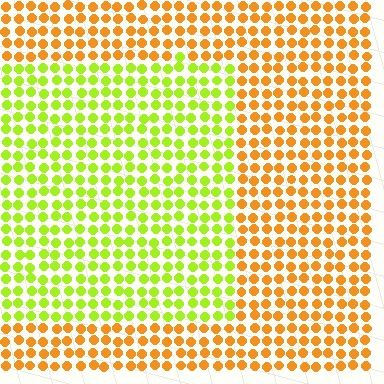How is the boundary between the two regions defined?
The boundary is defined purely by a slight shift in hue (about 51 degrees). Spacing, size, and orientation are identical on both sides.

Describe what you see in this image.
The image is filled with small orange elements in a uniform arrangement. A rectangle-shaped region is visible where the elements are tinted to a slightly different hue, forming a subtle color boundary.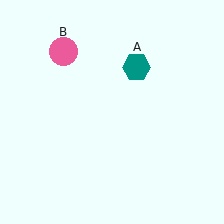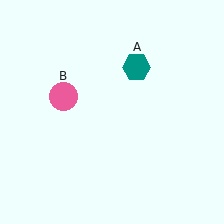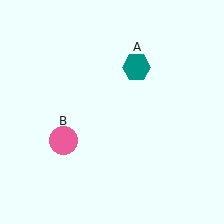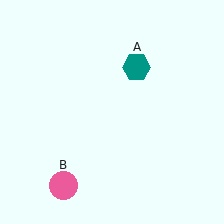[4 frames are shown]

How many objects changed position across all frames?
1 object changed position: pink circle (object B).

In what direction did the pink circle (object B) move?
The pink circle (object B) moved down.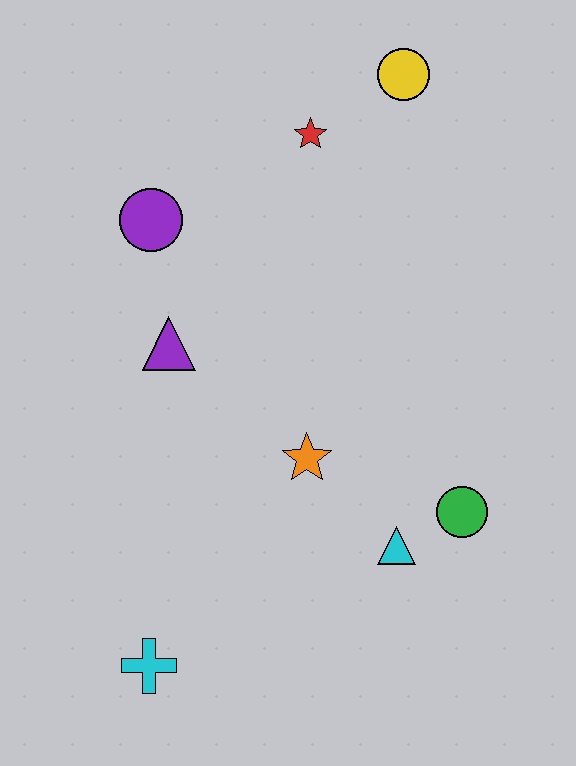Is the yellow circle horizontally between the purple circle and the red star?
No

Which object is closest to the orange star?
The cyan triangle is closest to the orange star.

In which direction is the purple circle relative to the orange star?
The purple circle is above the orange star.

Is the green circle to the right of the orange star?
Yes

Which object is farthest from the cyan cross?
The yellow circle is farthest from the cyan cross.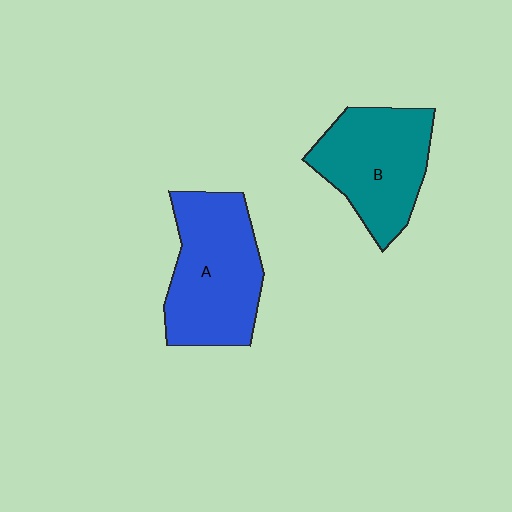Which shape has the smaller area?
Shape B (teal).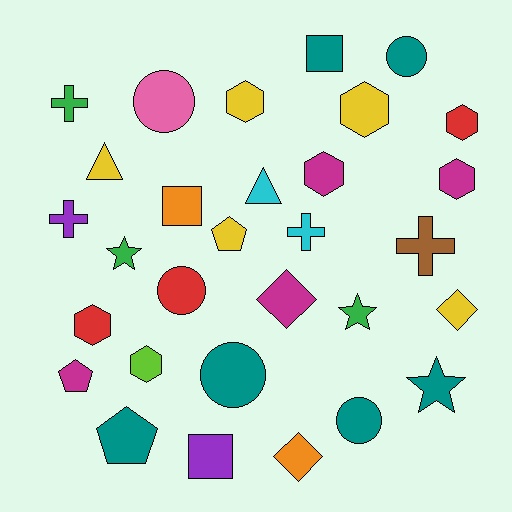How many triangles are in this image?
There are 2 triangles.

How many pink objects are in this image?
There is 1 pink object.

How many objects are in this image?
There are 30 objects.